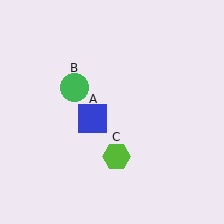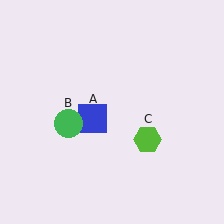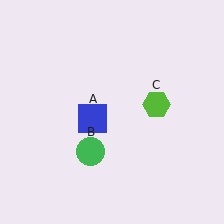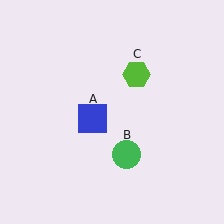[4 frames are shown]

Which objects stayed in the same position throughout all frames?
Blue square (object A) remained stationary.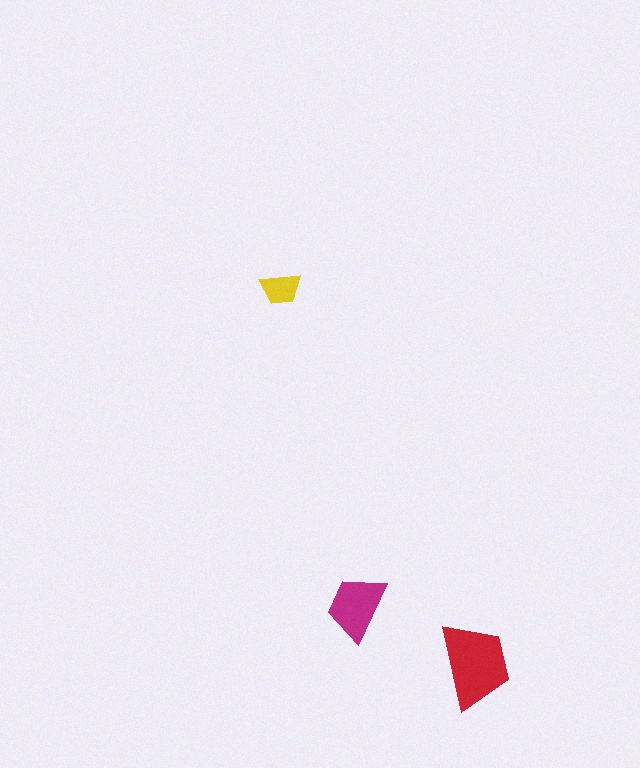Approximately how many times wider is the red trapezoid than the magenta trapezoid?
About 1.5 times wider.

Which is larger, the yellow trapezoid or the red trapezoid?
The red one.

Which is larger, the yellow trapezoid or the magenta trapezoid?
The magenta one.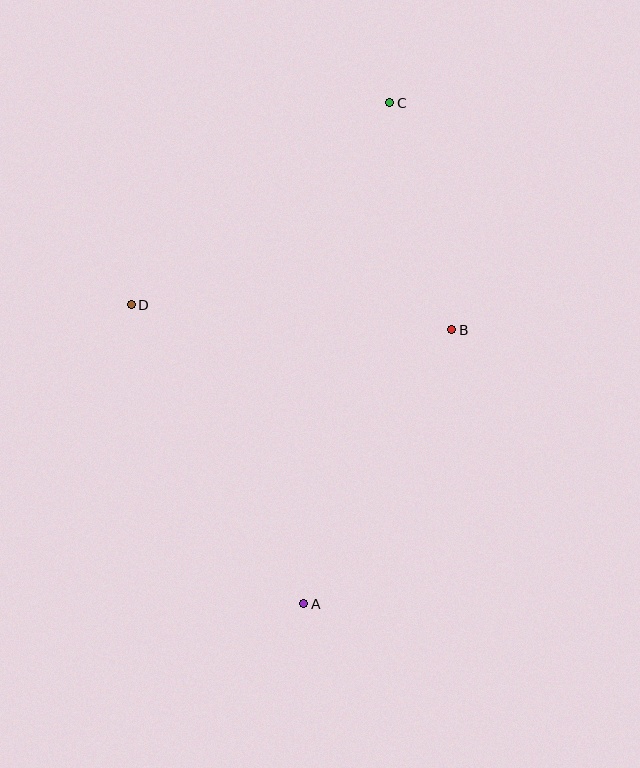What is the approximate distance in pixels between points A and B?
The distance between A and B is approximately 312 pixels.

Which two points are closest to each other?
Points B and C are closest to each other.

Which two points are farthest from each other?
Points A and C are farthest from each other.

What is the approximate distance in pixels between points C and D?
The distance between C and D is approximately 328 pixels.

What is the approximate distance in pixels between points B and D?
The distance between B and D is approximately 321 pixels.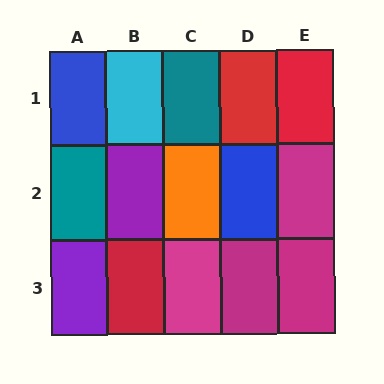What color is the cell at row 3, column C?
Magenta.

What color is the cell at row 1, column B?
Cyan.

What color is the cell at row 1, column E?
Red.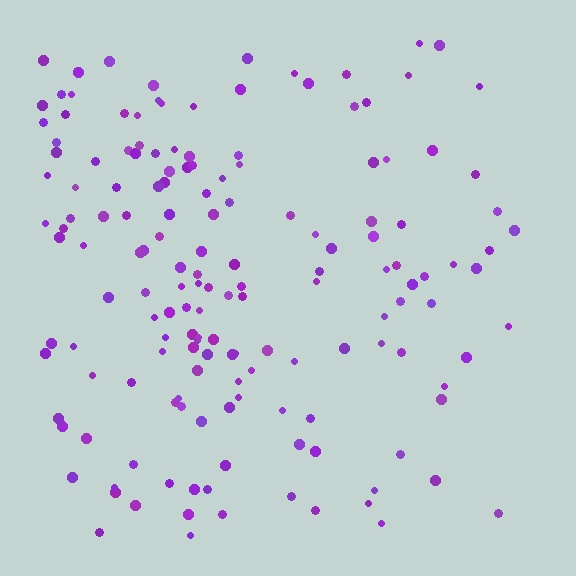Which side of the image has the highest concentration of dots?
The left.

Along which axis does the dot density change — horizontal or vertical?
Horizontal.